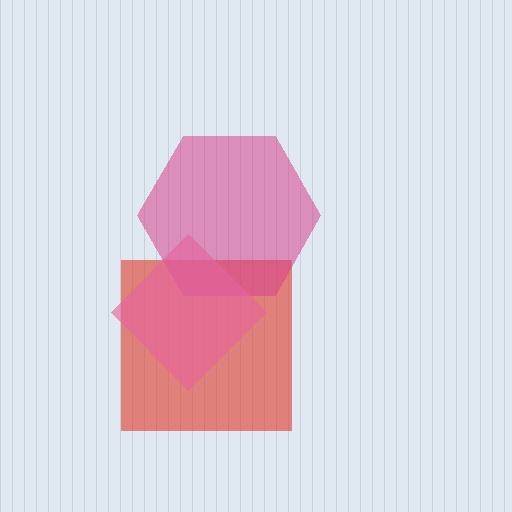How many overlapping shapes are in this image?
There are 3 overlapping shapes in the image.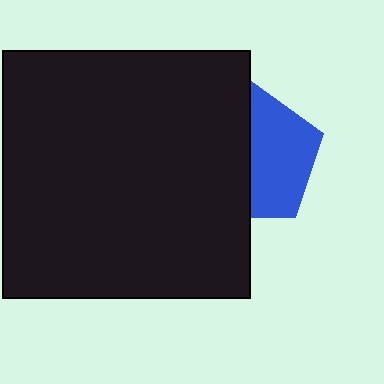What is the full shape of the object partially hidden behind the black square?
The partially hidden object is a blue pentagon.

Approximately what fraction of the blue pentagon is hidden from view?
Roughly 50% of the blue pentagon is hidden behind the black square.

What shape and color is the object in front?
The object in front is a black square.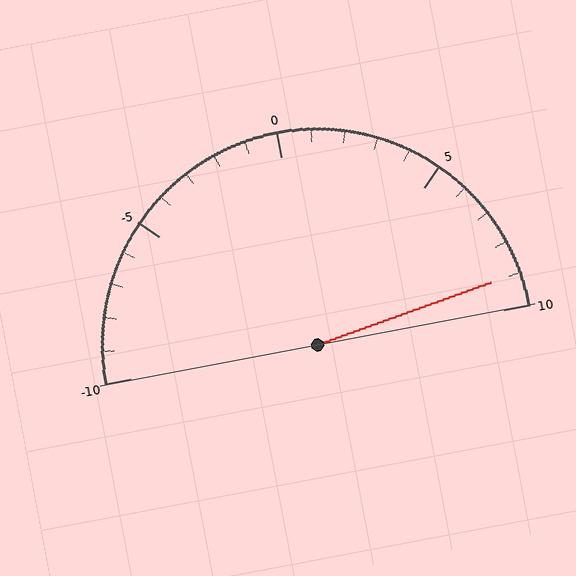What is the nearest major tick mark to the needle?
The nearest major tick mark is 10.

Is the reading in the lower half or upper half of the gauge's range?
The reading is in the upper half of the range (-10 to 10).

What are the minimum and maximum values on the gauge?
The gauge ranges from -10 to 10.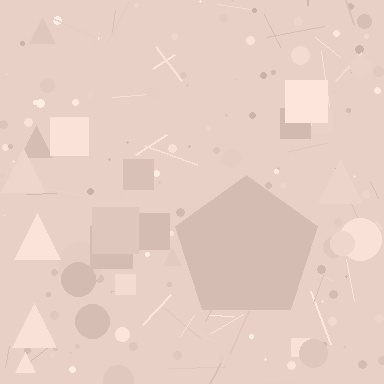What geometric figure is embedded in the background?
A pentagon is embedded in the background.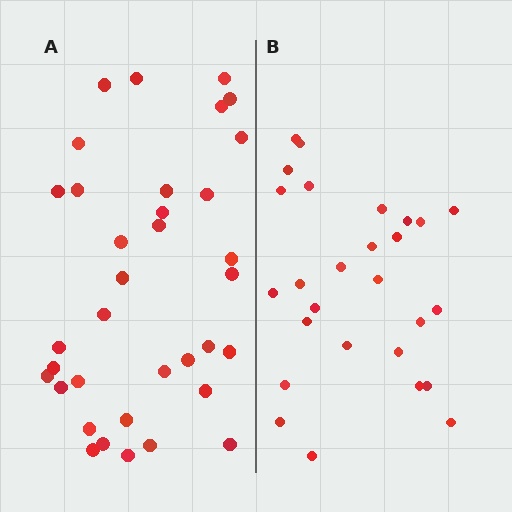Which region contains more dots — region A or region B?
Region A (the left region) has more dots.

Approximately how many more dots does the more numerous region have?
Region A has roughly 8 or so more dots than region B.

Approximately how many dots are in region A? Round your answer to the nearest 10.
About 40 dots. (The exact count is 35, which rounds to 40.)